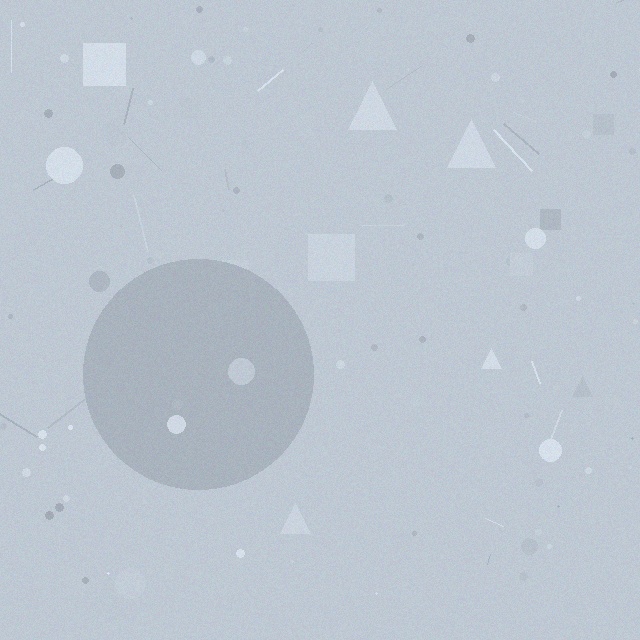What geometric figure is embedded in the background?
A circle is embedded in the background.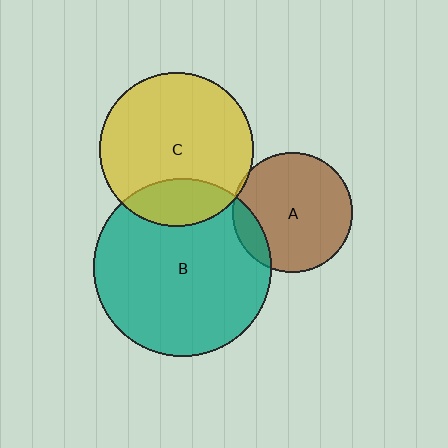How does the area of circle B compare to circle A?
Approximately 2.2 times.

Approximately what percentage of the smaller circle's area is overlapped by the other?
Approximately 5%.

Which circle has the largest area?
Circle B (teal).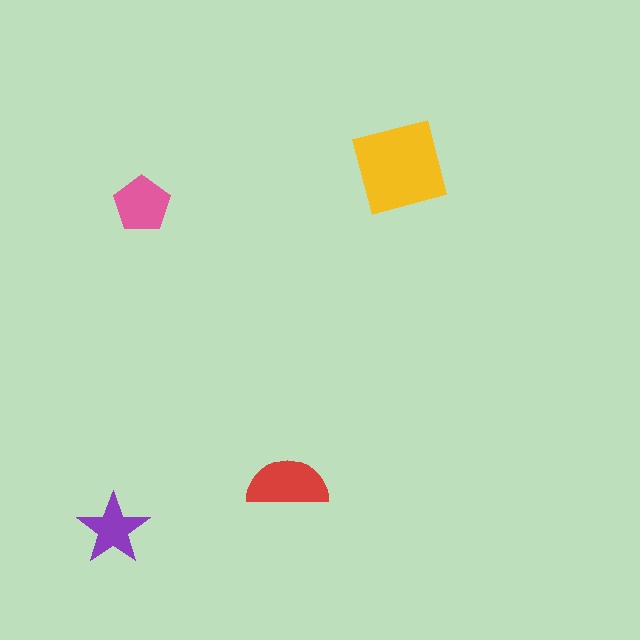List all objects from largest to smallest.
The yellow square, the red semicircle, the pink pentagon, the purple star.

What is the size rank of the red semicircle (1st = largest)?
2nd.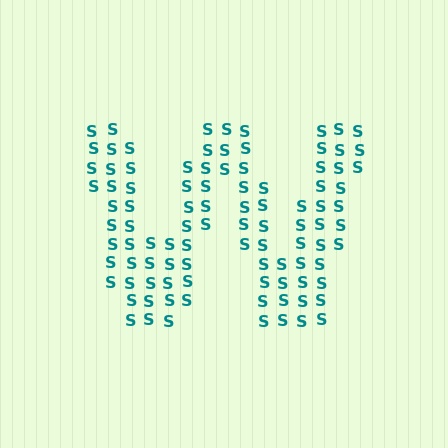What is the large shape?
The large shape is the letter W.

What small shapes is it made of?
It is made of small letter S's.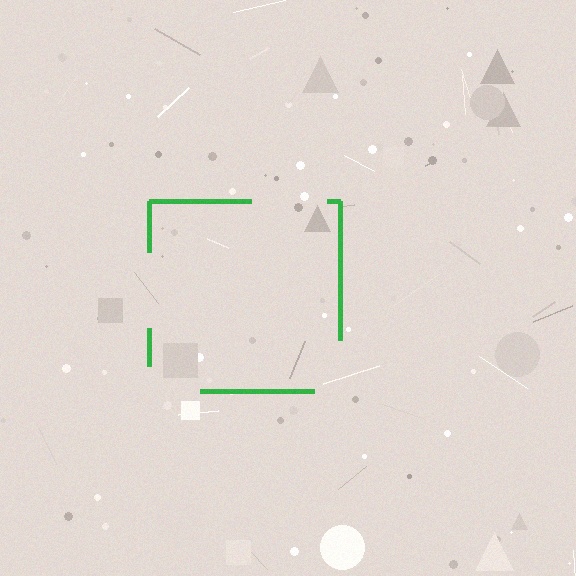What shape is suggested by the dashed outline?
The dashed outline suggests a square.